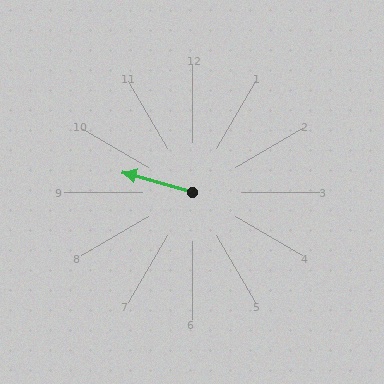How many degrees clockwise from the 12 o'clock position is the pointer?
Approximately 286 degrees.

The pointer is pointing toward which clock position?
Roughly 10 o'clock.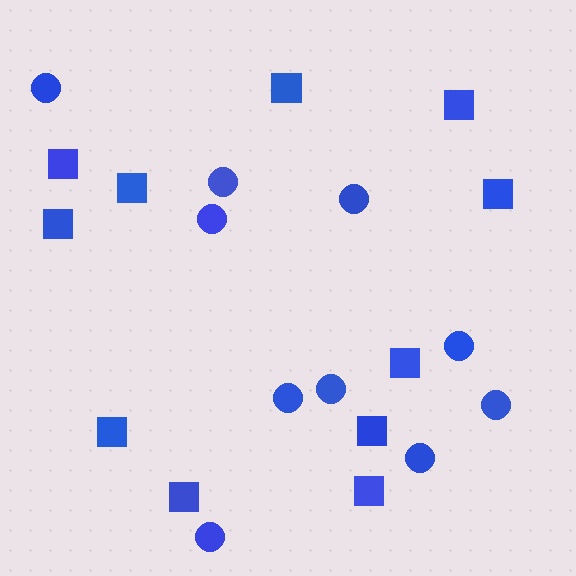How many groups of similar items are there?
There are 2 groups: one group of squares (11) and one group of circles (10).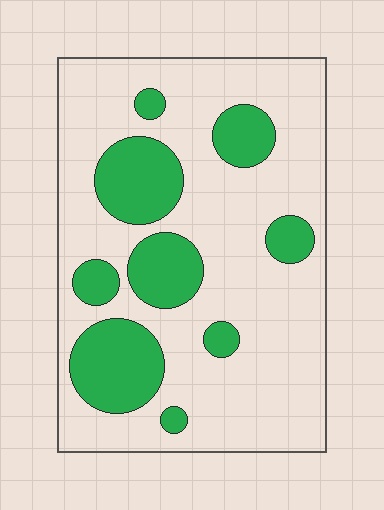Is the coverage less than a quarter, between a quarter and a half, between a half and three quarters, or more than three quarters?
Between a quarter and a half.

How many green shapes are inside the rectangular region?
9.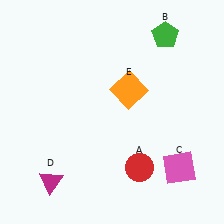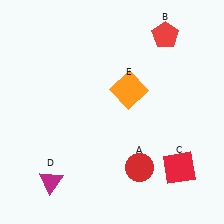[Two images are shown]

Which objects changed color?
B changed from green to red. C changed from pink to red.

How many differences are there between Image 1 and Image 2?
There are 2 differences between the two images.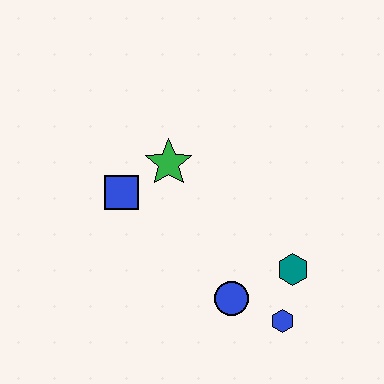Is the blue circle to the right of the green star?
Yes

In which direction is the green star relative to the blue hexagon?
The green star is above the blue hexagon.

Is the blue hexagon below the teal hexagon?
Yes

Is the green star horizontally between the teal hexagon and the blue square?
Yes